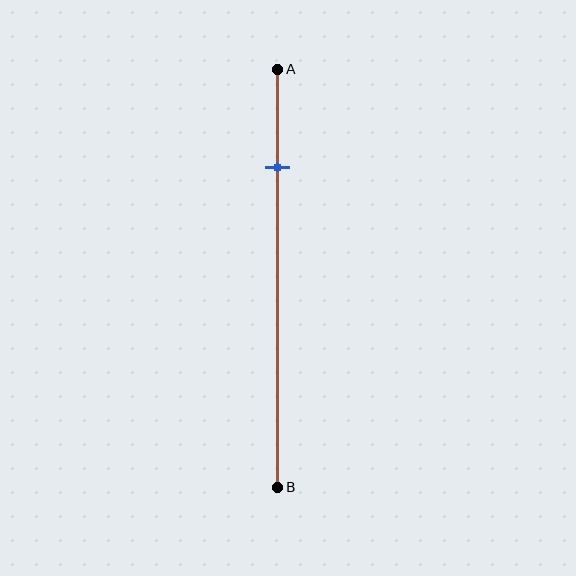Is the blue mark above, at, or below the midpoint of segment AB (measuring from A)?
The blue mark is above the midpoint of segment AB.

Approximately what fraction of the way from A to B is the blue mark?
The blue mark is approximately 25% of the way from A to B.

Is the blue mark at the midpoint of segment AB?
No, the mark is at about 25% from A, not at the 50% midpoint.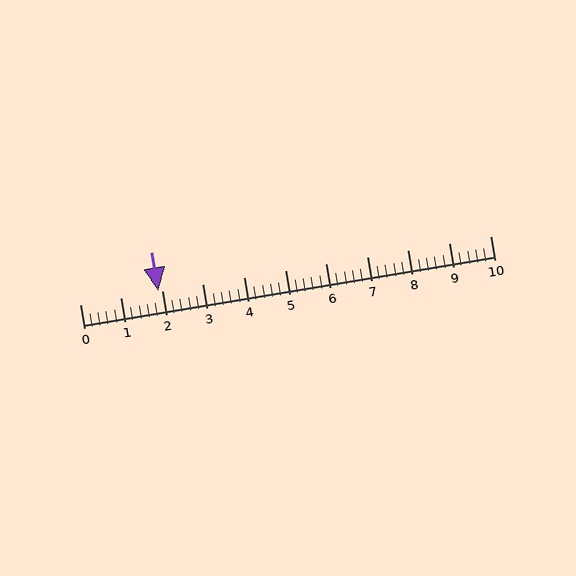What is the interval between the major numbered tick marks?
The major tick marks are spaced 1 units apart.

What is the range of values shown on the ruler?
The ruler shows values from 0 to 10.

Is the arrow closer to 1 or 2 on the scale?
The arrow is closer to 2.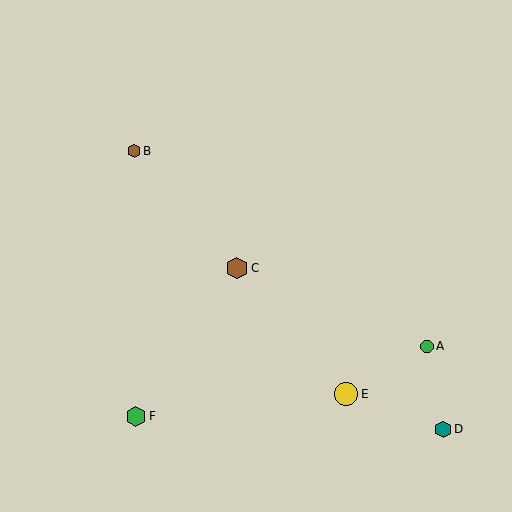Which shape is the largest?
The yellow circle (labeled E) is the largest.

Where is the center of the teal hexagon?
The center of the teal hexagon is at (443, 429).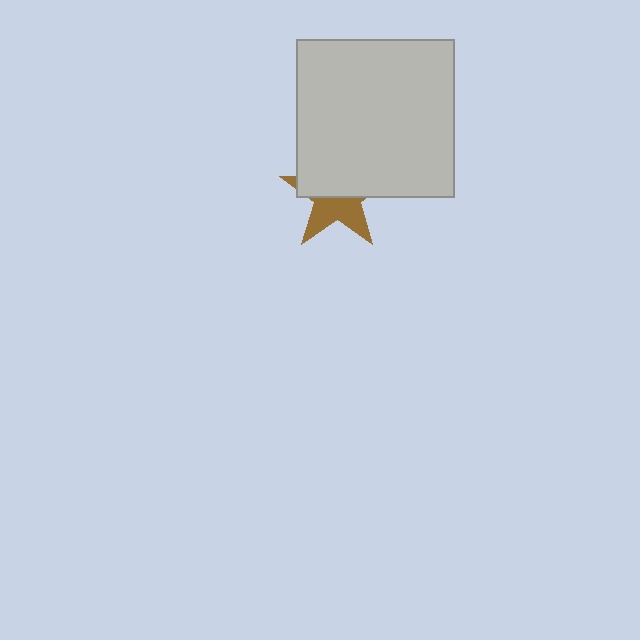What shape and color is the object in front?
The object in front is a light gray square.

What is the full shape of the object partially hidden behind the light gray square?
The partially hidden object is a brown star.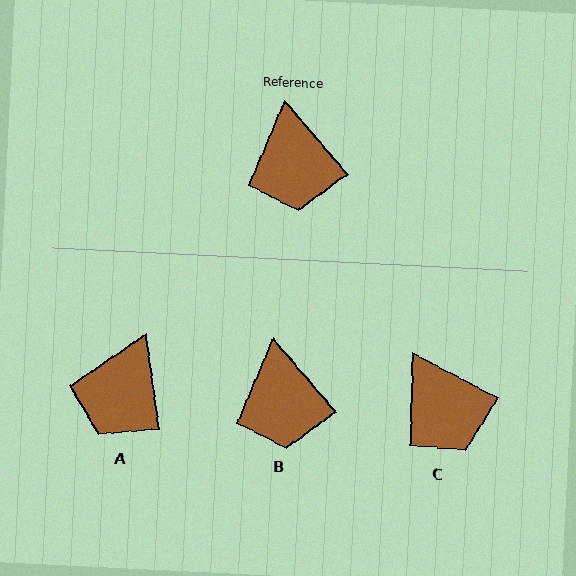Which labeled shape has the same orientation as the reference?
B.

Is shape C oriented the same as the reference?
No, it is off by about 22 degrees.